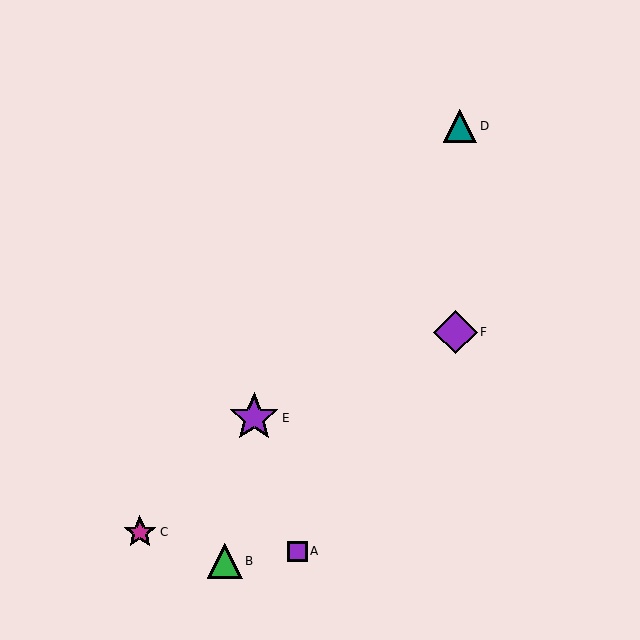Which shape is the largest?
The purple star (labeled E) is the largest.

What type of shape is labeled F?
Shape F is a purple diamond.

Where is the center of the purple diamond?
The center of the purple diamond is at (455, 332).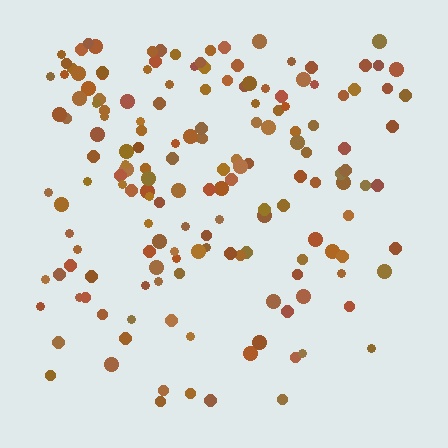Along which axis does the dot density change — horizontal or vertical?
Vertical.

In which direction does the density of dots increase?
From bottom to top, with the top side densest.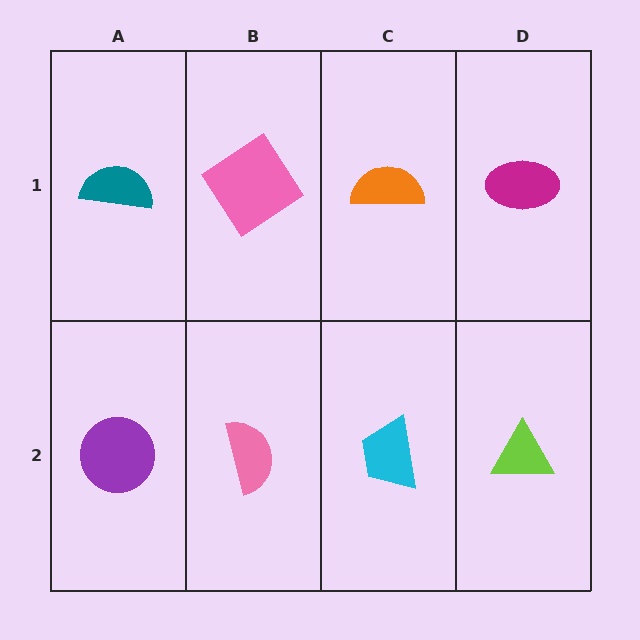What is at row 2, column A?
A purple circle.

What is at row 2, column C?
A cyan trapezoid.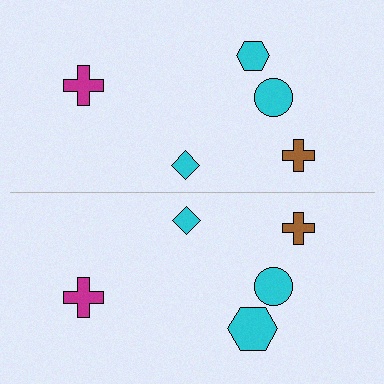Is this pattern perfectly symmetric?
No, the pattern is not perfectly symmetric. The cyan hexagon on the bottom side has a different size than its mirror counterpart.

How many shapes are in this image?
There are 10 shapes in this image.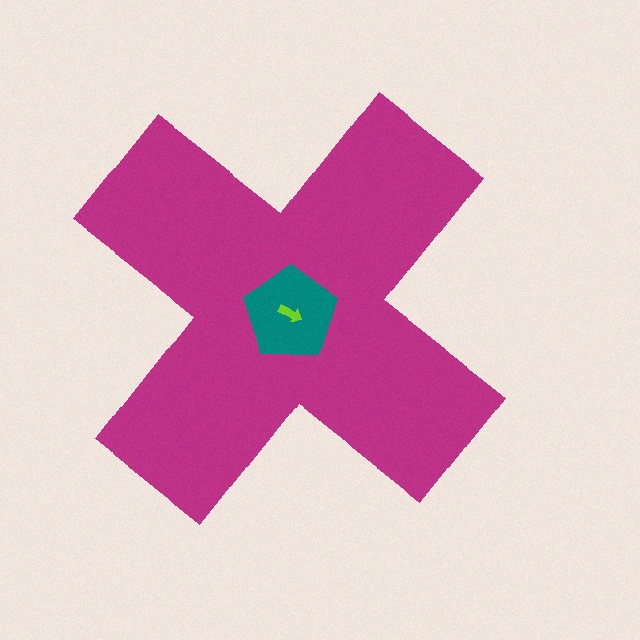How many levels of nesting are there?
3.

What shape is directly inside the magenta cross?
The teal pentagon.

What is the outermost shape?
The magenta cross.